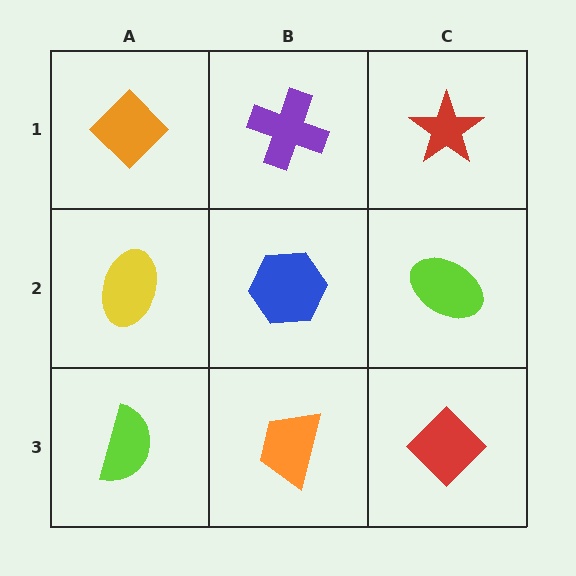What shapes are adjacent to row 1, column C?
A lime ellipse (row 2, column C), a purple cross (row 1, column B).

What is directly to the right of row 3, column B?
A red diamond.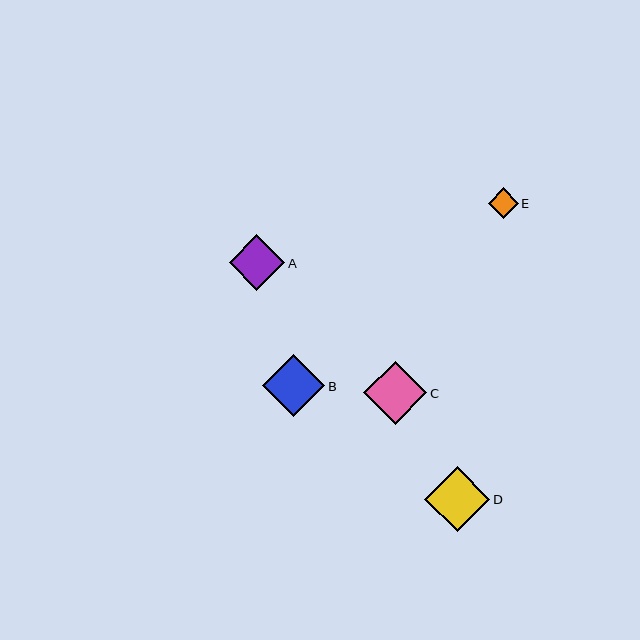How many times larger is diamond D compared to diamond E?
Diamond D is approximately 2.2 times the size of diamond E.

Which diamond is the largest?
Diamond D is the largest with a size of approximately 65 pixels.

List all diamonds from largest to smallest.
From largest to smallest: D, C, B, A, E.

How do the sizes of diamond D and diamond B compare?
Diamond D and diamond B are approximately the same size.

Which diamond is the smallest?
Diamond E is the smallest with a size of approximately 30 pixels.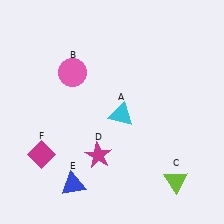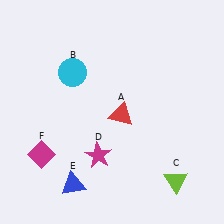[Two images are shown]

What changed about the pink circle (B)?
In Image 1, B is pink. In Image 2, it changed to cyan.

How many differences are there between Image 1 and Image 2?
There are 2 differences between the two images.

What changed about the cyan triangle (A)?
In Image 1, A is cyan. In Image 2, it changed to red.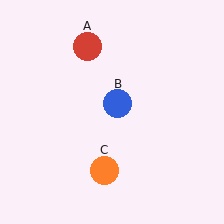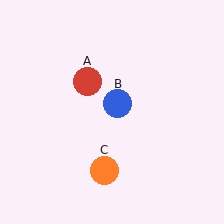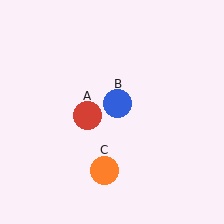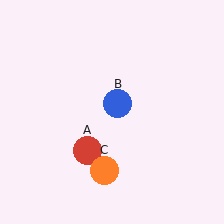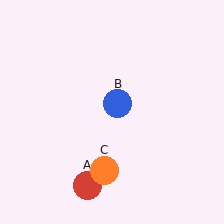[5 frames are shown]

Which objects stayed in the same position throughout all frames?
Blue circle (object B) and orange circle (object C) remained stationary.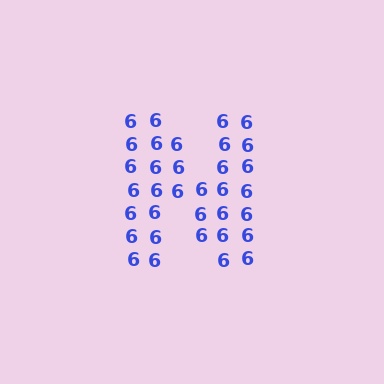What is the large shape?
The large shape is the letter N.